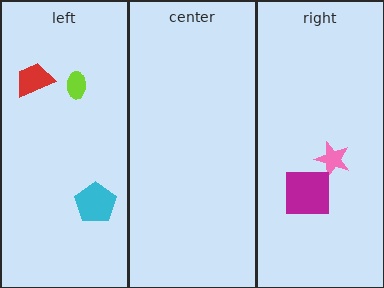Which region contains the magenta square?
The right region.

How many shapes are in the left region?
3.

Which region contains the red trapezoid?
The left region.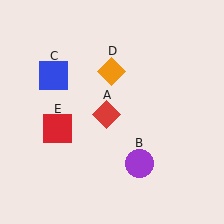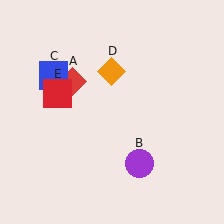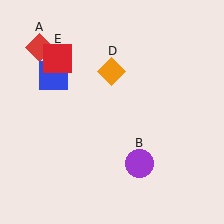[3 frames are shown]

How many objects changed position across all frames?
2 objects changed position: red diamond (object A), red square (object E).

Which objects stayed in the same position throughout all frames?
Purple circle (object B) and blue square (object C) and orange diamond (object D) remained stationary.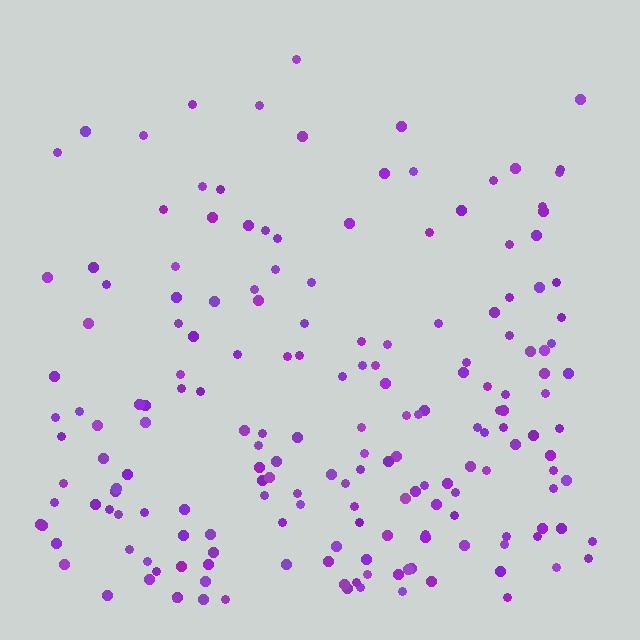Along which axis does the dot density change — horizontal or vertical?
Vertical.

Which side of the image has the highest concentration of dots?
The bottom.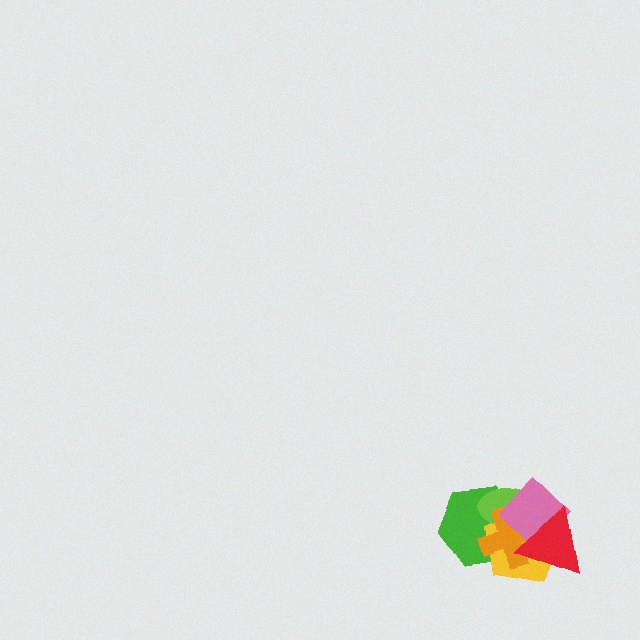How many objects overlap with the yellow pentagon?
5 objects overlap with the yellow pentagon.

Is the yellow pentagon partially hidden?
Yes, it is partially covered by another shape.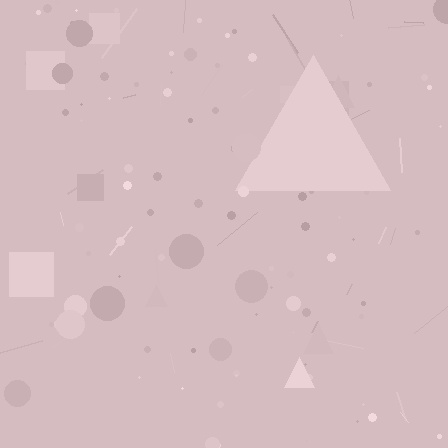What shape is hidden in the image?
A triangle is hidden in the image.